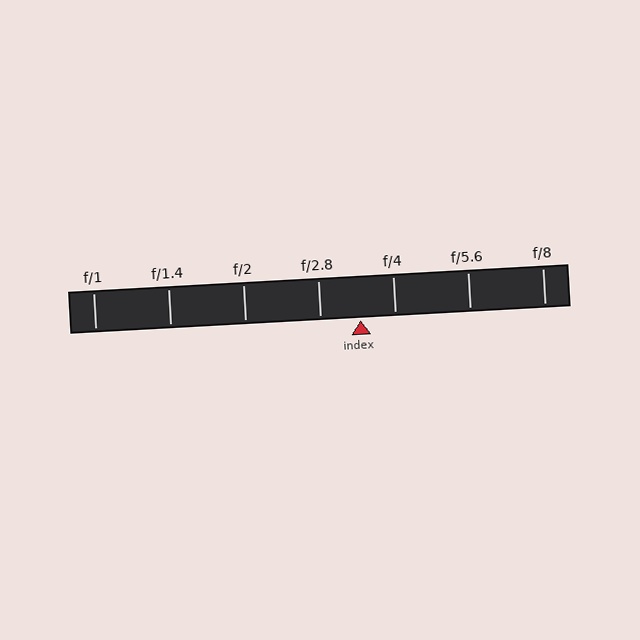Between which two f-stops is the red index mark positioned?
The index mark is between f/2.8 and f/4.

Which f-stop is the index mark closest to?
The index mark is closest to f/4.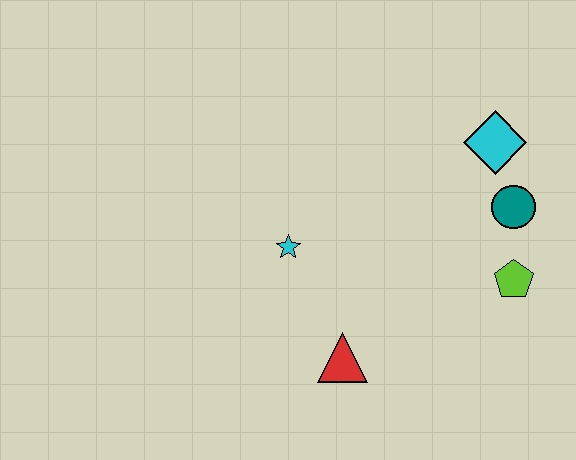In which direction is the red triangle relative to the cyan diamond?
The red triangle is below the cyan diamond.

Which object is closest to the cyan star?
The red triangle is closest to the cyan star.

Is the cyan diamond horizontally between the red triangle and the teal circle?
Yes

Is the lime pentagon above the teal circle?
No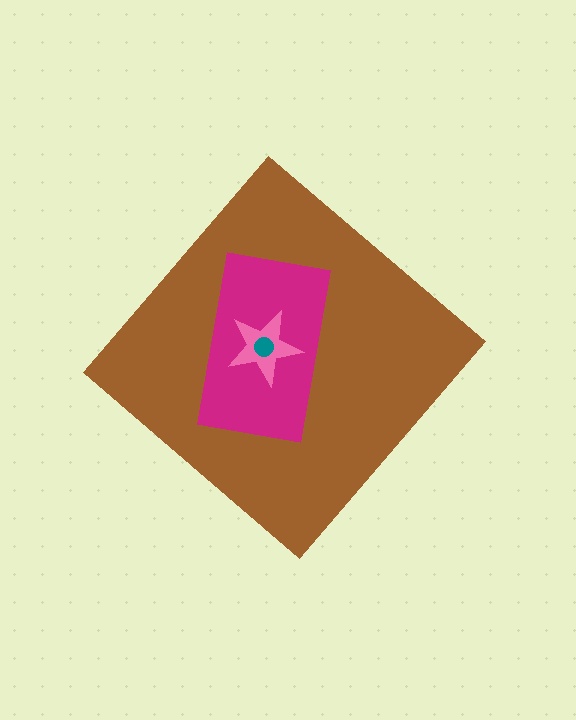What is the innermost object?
The teal circle.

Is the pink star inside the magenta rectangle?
Yes.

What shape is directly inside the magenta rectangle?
The pink star.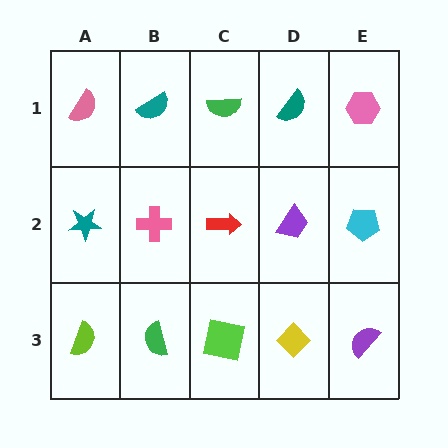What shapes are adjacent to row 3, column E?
A cyan pentagon (row 2, column E), a yellow diamond (row 3, column D).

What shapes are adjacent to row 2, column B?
A teal semicircle (row 1, column B), a green semicircle (row 3, column B), a teal star (row 2, column A), a red arrow (row 2, column C).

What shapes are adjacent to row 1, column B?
A pink cross (row 2, column B), a pink semicircle (row 1, column A), a green semicircle (row 1, column C).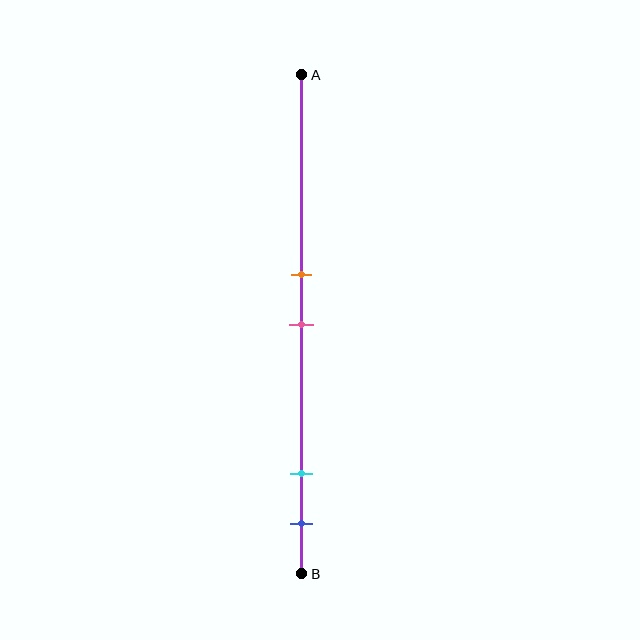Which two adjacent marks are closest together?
The orange and pink marks are the closest adjacent pair.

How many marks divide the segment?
There are 4 marks dividing the segment.